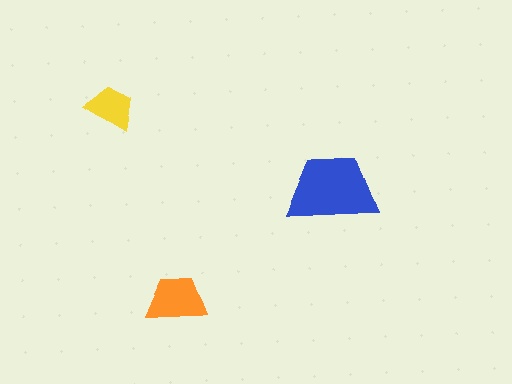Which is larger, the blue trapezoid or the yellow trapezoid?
The blue one.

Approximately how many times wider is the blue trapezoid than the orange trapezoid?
About 1.5 times wider.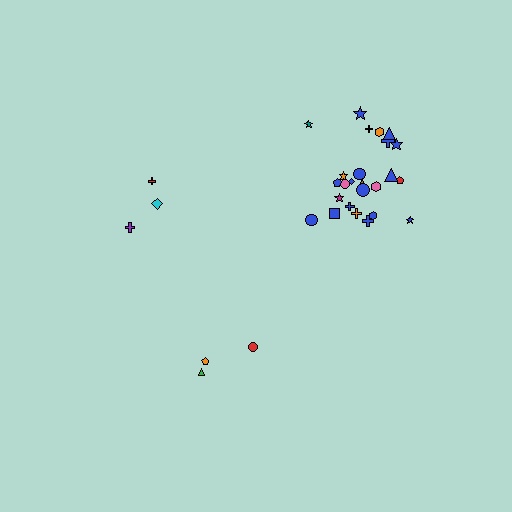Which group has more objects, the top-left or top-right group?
The top-right group.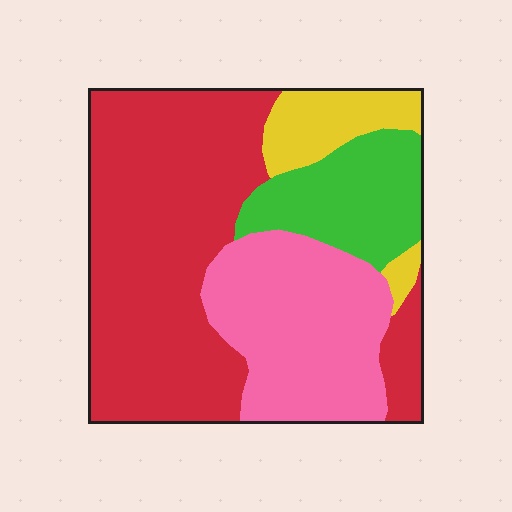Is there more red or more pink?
Red.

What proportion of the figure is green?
Green takes up less than a sixth of the figure.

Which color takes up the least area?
Yellow, at roughly 10%.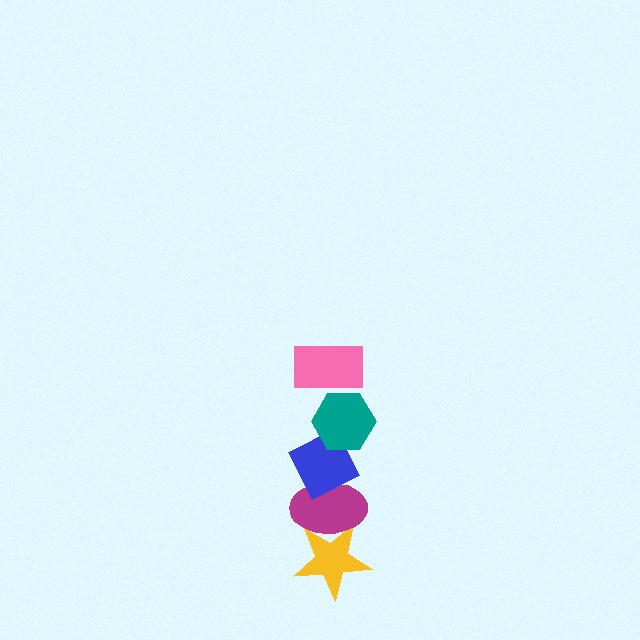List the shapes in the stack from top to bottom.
From top to bottom: the pink rectangle, the teal hexagon, the blue diamond, the magenta ellipse, the yellow star.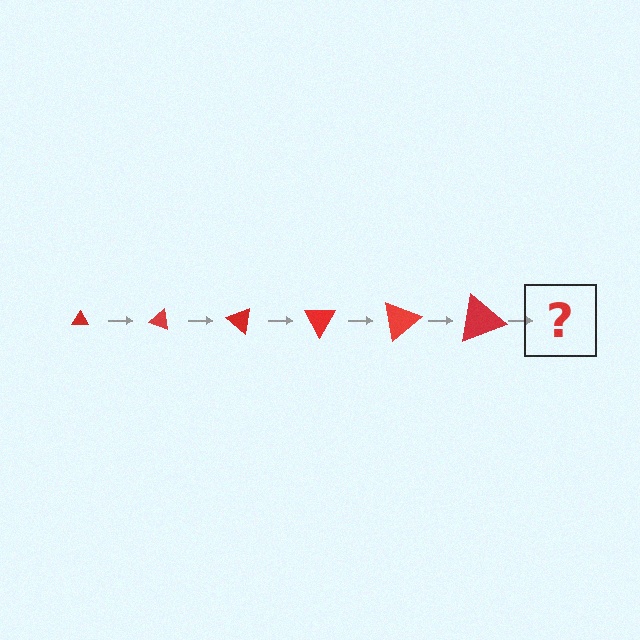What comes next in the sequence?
The next element should be a triangle, larger than the previous one and rotated 120 degrees from the start.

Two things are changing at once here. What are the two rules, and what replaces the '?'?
The two rules are that the triangle grows larger each step and it rotates 20 degrees each step. The '?' should be a triangle, larger than the previous one and rotated 120 degrees from the start.